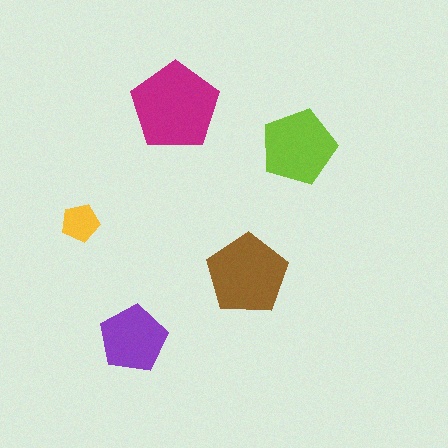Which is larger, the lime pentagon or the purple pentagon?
The lime one.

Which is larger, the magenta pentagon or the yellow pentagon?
The magenta one.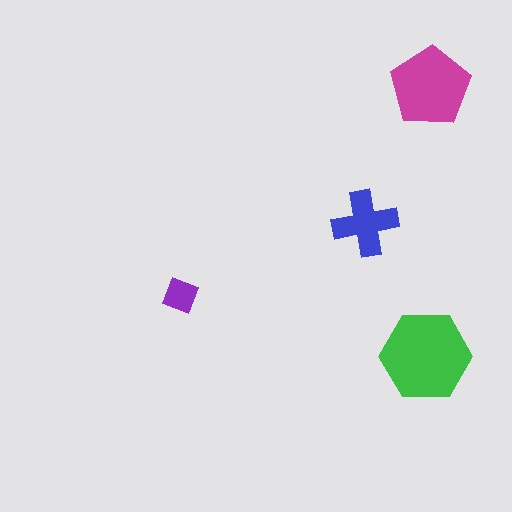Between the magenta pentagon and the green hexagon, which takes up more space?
The green hexagon.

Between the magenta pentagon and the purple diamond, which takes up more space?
The magenta pentagon.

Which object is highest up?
The magenta pentagon is topmost.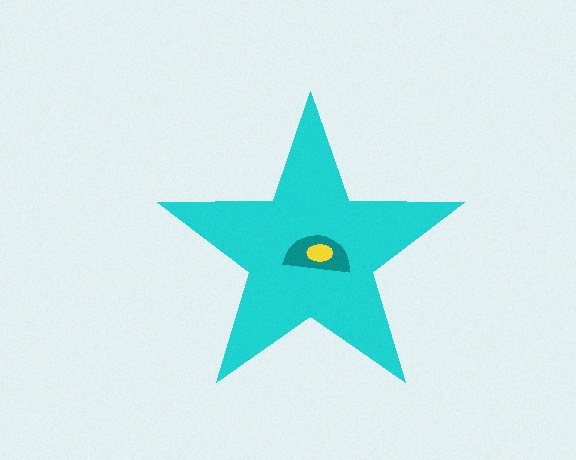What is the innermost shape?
The yellow ellipse.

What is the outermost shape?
The cyan star.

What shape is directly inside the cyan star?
The teal semicircle.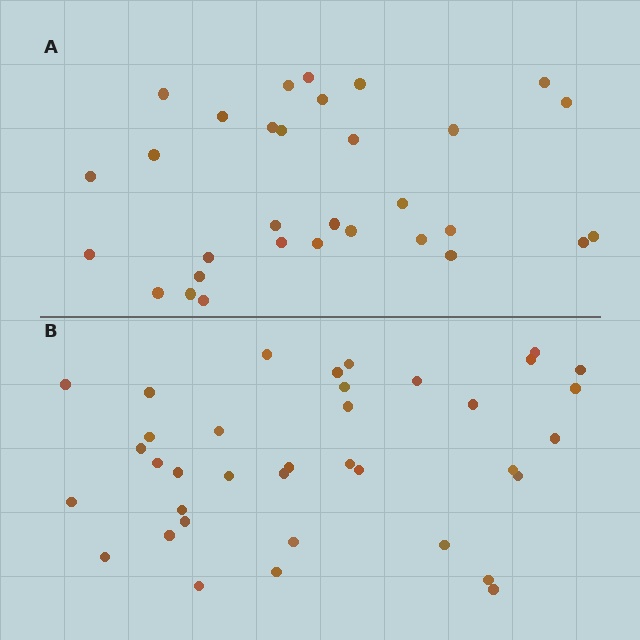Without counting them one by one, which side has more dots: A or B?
Region B (the bottom region) has more dots.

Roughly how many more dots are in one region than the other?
Region B has about 6 more dots than region A.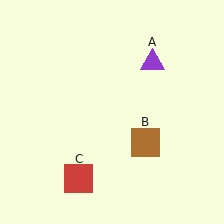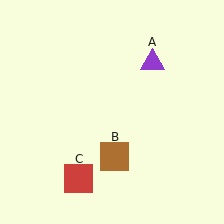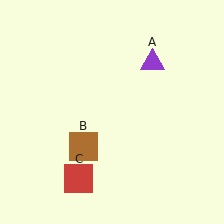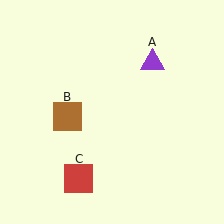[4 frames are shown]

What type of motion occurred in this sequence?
The brown square (object B) rotated clockwise around the center of the scene.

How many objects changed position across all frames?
1 object changed position: brown square (object B).